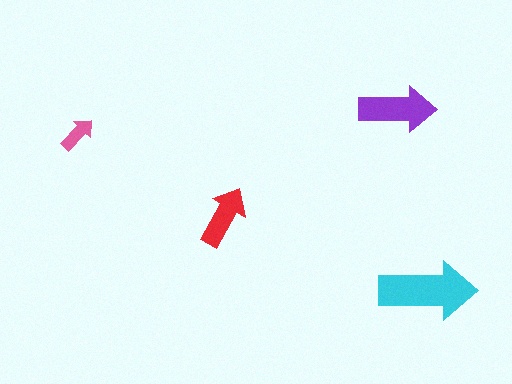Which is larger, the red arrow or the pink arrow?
The red one.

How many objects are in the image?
There are 4 objects in the image.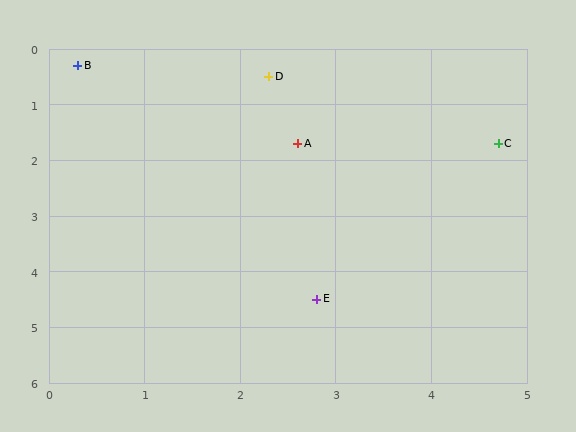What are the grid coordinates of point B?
Point B is at approximately (0.3, 0.3).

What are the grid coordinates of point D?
Point D is at approximately (2.3, 0.5).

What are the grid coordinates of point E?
Point E is at approximately (2.8, 4.5).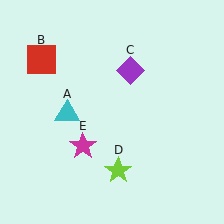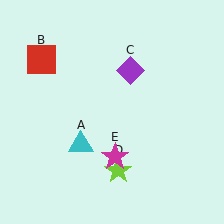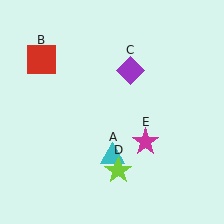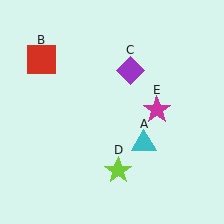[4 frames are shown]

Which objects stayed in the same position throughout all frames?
Red square (object B) and purple diamond (object C) and lime star (object D) remained stationary.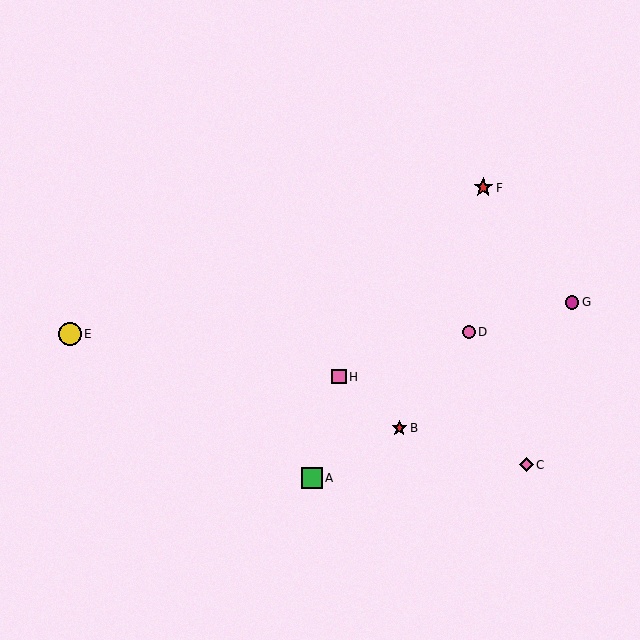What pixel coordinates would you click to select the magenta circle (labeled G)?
Click at (572, 302) to select the magenta circle G.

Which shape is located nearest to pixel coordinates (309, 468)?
The green square (labeled A) at (312, 478) is nearest to that location.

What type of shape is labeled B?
Shape B is a red star.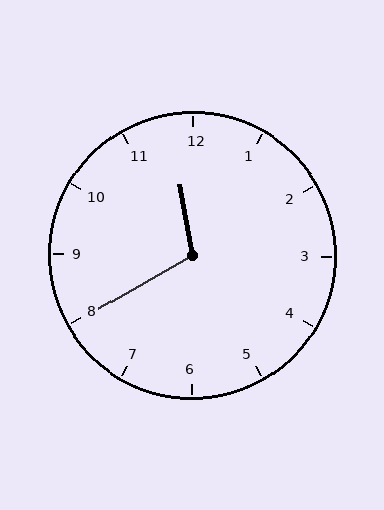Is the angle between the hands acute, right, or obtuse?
It is obtuse.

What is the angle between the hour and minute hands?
Approximately 110 degrees.